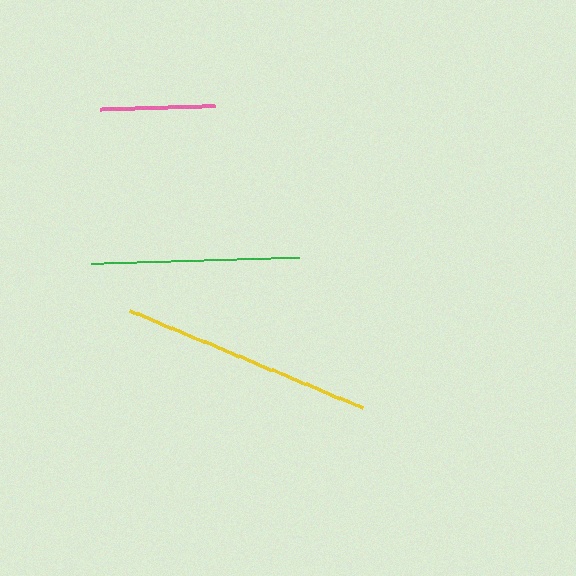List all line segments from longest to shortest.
From longest to shortest: yellow, green, pink.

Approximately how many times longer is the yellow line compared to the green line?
The yellow line is approximately 1.2 times the length of the green line.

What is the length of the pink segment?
The pink segment is approximately 115 pixels long.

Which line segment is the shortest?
The pink line is the shortest at approximately 115 pixels.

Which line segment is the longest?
The yellow line is the longest at approximately 253 pixels.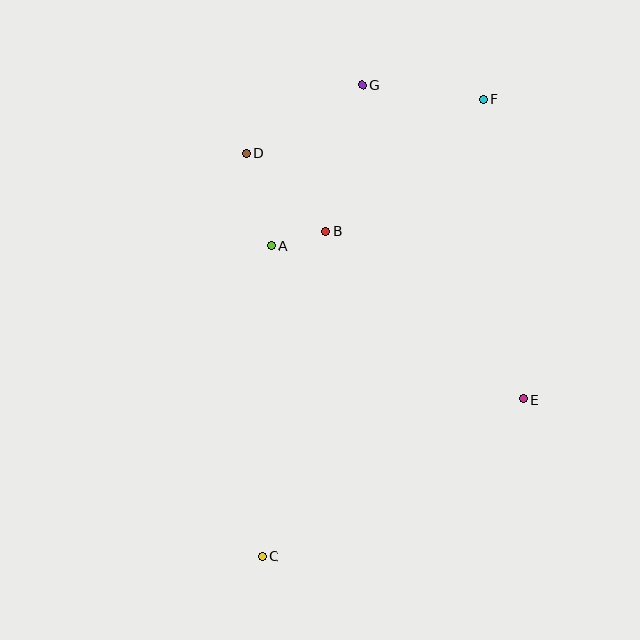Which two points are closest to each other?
Points A and B are closest to each other.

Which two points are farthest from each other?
Points C and F are farthest from each other.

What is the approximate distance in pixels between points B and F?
The distance between B and F is approximately 205 pixels.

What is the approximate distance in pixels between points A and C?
The distance between A and C is approximately 311 pixels.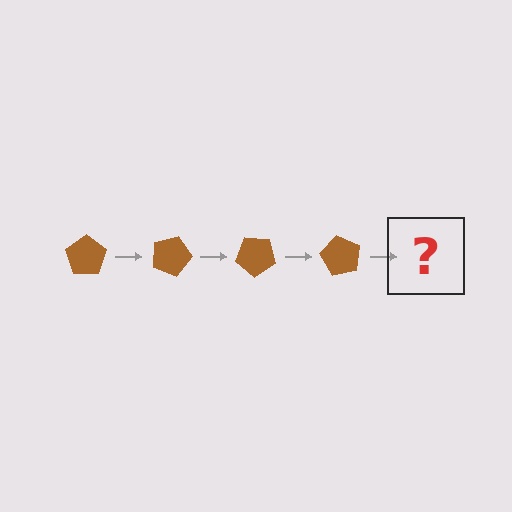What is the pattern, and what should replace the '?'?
The pattern is that the pentagon rotates 20 degrees each step. The '?' should be a brown pentagon rotated 80 degrees.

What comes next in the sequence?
The next element should be a brown pentagon rotated 80 degrees.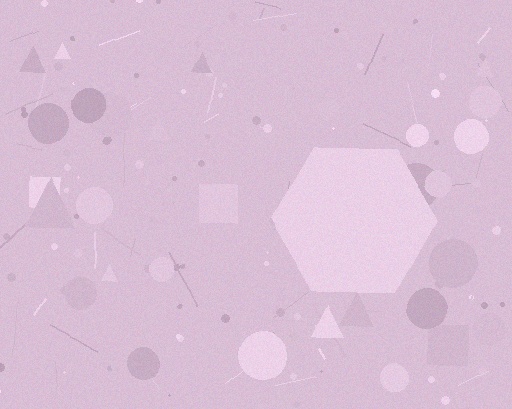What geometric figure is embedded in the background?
A hexagon is embedded in the background.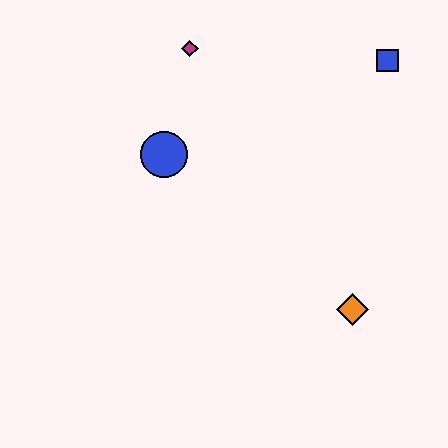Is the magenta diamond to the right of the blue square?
No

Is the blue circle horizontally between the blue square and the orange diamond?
No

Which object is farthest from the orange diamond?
The magenta diamond is farthest from the orange diamond.